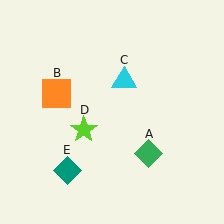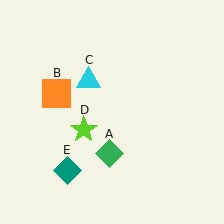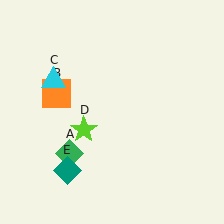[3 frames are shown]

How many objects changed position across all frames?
2 objects changed position: green diamond (object A), cyan triangle (object C).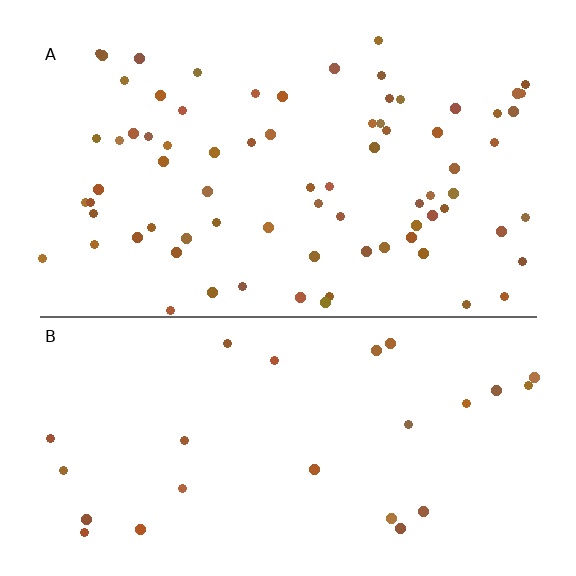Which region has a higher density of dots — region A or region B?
A (the top).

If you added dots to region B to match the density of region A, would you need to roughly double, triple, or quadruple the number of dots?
Approximately triple.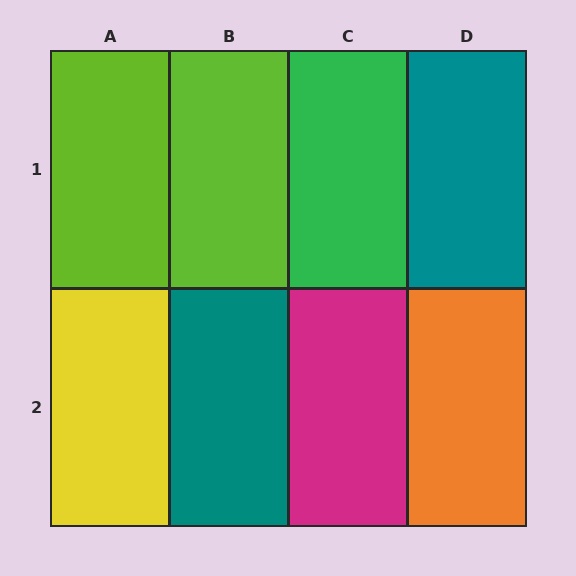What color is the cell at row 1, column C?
Green.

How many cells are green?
1 cell is green.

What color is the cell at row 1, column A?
Lime.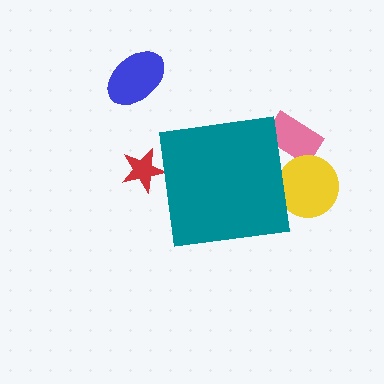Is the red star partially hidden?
Yes, the red star is partially hidden behind the teal square.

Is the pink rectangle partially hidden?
Yes, the pink rectangle is partially hidden behind the teal square.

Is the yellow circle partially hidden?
Yes, the yellow circle is partially hidden behind the teal square.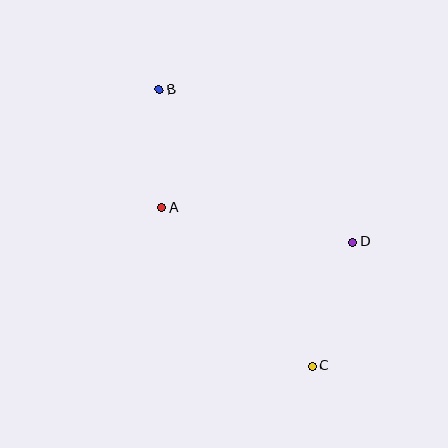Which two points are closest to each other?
Points A and B are closest to each other.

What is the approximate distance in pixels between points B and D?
The distance between B and D is approximately 246 pixels.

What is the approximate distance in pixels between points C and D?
The distance between C and D is approximately 131 pixels.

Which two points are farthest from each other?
Points B and C are farthest from each other.